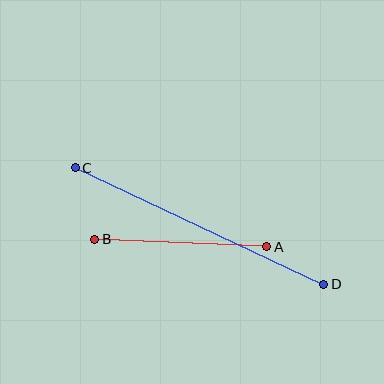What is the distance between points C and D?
The distance is approximately 274 pixels.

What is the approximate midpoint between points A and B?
The midpoint is at approximately (181, 243) pixels.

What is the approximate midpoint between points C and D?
The midpoint is at approximately (199, 226) pixels.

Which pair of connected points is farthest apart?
Points C and D are farthest apart.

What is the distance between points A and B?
The distance is approximately 172 pixels.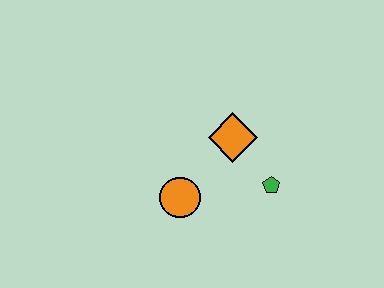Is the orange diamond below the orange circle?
No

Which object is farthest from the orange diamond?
The orange circle is farthest from the orange diamond.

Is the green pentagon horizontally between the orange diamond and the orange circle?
No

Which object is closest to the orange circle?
The orange diamond is closest to the orange circle.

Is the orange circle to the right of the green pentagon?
No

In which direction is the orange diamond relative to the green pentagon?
The orange diamond is above the green pentagon.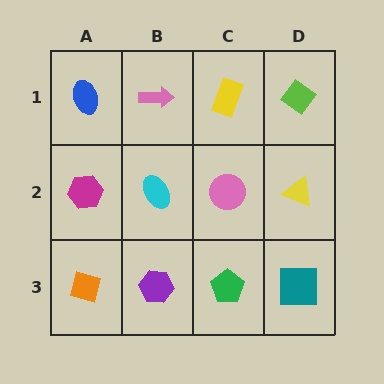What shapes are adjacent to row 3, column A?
A magenta hexagon (row 2, column A), a purple hexagon (row 3, column B).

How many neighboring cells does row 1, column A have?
2.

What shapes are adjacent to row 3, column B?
A cyan ellipse (row 2, column B), an orange diamond (row 3, column A), a green pentagon (row 3, column C).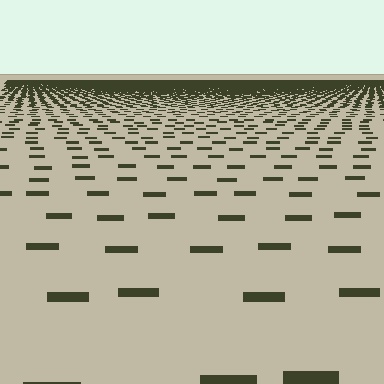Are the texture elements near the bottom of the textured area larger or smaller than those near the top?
Larger. Near the bottom, elements are closer to the viewer and appear at a bigger on-screen size.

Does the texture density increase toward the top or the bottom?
Density increases toward the top.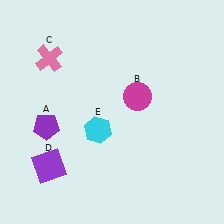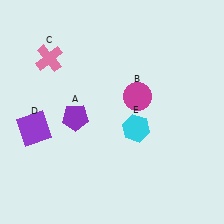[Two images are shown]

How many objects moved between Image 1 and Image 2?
3 objects moved between the two images.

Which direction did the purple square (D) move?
The purple square (D) moved up.